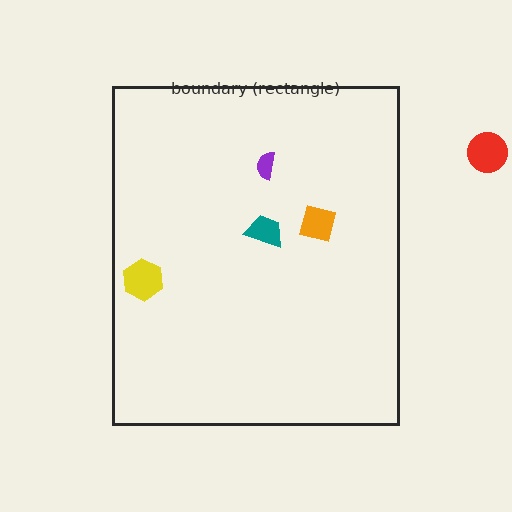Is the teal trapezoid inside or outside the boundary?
Inside.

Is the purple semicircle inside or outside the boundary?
Inside.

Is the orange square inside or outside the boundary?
Inside.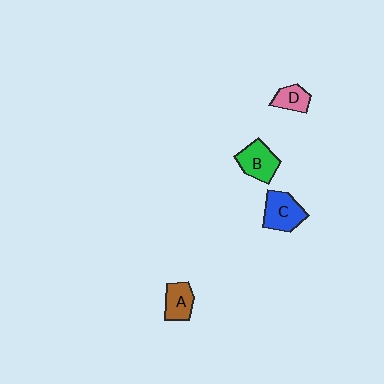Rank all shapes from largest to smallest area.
From largest to smallest: C (blue), B (green), A (brown), D (pink).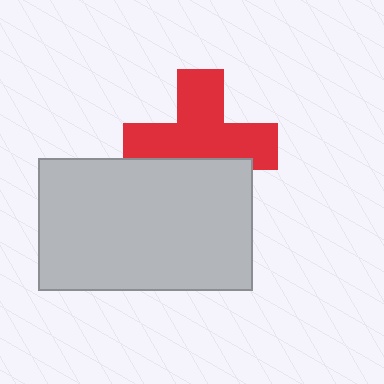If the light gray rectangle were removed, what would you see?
You would see the complete red cross.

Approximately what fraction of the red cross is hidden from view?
Roughly 34% of the red cross is hidden behind the light gray rectangle.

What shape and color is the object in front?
The object in front is a light gray rectangle.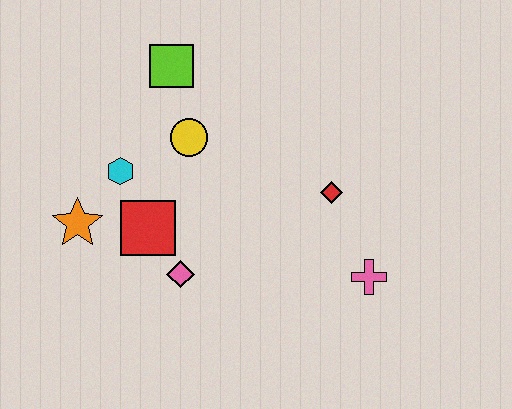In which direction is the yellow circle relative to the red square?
The yellow circle is above the red square.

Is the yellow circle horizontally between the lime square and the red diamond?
Yes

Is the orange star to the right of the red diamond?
No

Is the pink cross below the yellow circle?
Yes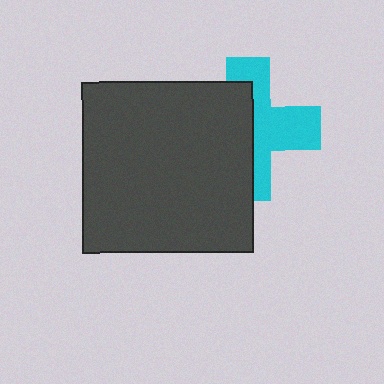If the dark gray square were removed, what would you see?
You would see the complete cyan cross.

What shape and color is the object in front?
The object in front is a dark gray square.